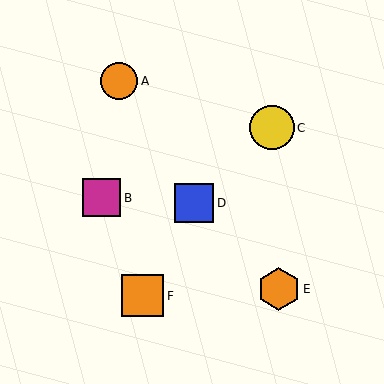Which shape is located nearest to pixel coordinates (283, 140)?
The yellow circle (labeled C) at (272, 128) is nearest to that location.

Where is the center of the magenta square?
The center of the magenta square is at (101, 198).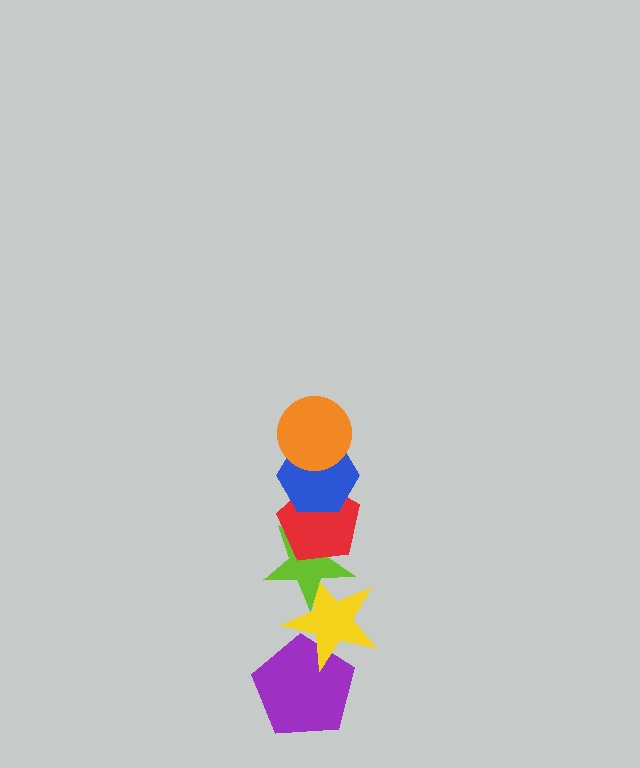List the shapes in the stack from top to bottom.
From top to bottom: the orange circle, the blue hexagon, the red pentagon, the lime star, the yellow star, the purple pentagon.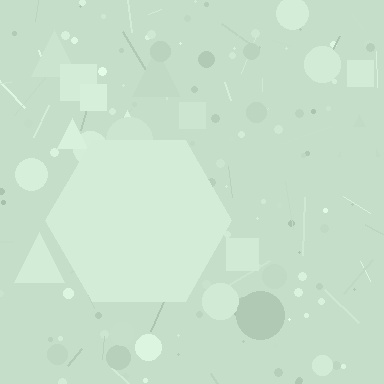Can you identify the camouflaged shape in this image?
The camouflaged shape is a hexagon.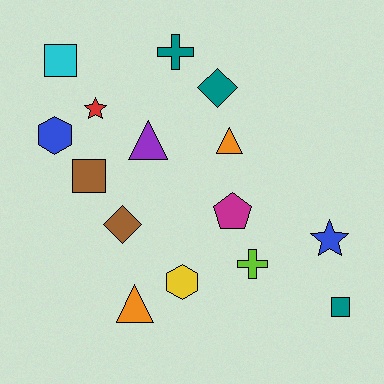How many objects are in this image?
There are 15 objects.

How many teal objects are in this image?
There are 3 teal objects.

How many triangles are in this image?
There are 3 triangles.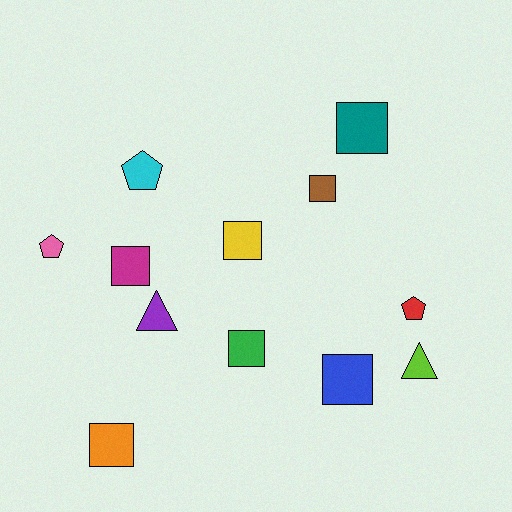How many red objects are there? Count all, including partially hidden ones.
There is 1 red object.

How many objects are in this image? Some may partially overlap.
There are 12 objects.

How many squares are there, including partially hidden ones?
There are 7 squares.